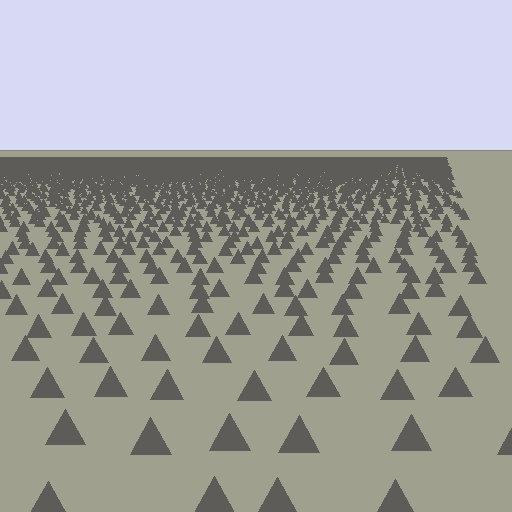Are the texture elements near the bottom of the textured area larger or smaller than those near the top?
Larger. Near the bottom, elements are closer to the viewer and appear at a bigger on-screen size.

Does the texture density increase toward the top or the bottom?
Density increases toward the top.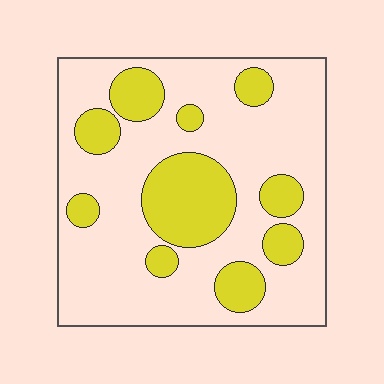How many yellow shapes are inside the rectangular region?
10.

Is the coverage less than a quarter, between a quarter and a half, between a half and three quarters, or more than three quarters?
Between a quarter and a half.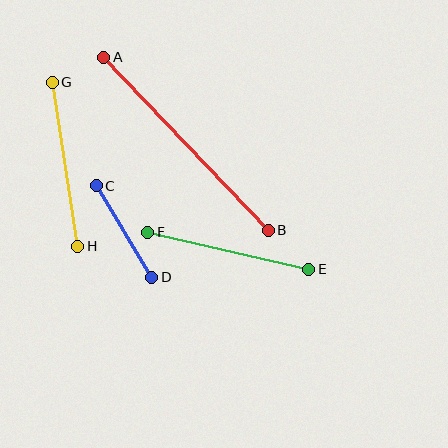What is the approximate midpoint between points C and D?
The midpoint is at approximately (124, 232) pixels.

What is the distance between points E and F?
The distance is approximately 165 pixels.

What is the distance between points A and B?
The distance is approximately 239 pixels.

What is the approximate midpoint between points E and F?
The midpoint is at approximately (228, 251) pixels.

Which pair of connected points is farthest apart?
Points A and B are farthest apart.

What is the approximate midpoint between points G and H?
The midpoint is at approximately (65, 164) pixels.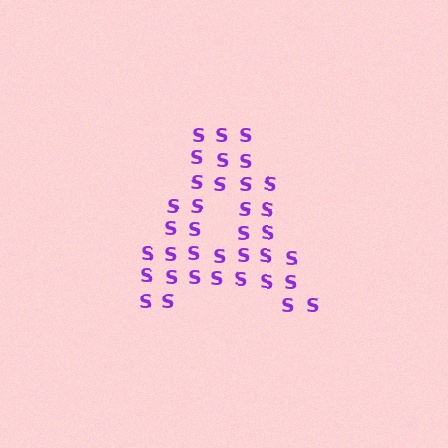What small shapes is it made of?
It is made of small letter S's.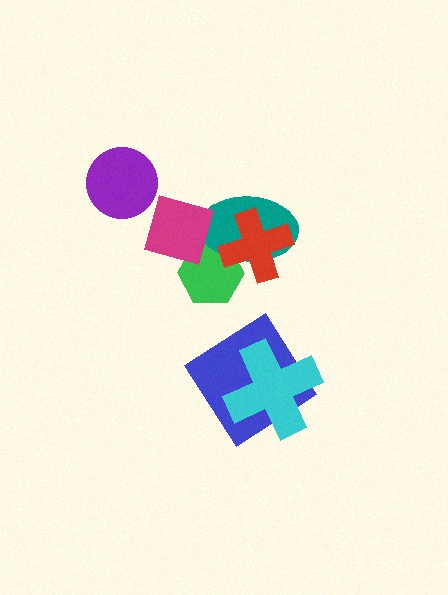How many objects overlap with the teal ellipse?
3 objects overlap with the teal ellipse.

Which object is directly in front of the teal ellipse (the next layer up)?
The red cross is directly in front of the teal ellipse.